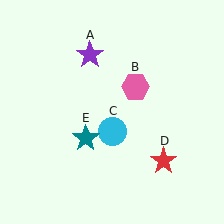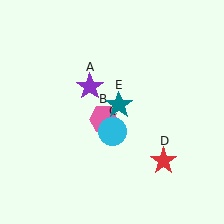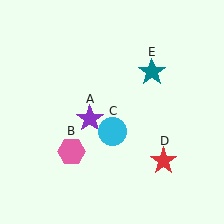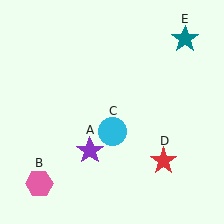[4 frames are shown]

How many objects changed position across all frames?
3 objects changed position: purple star (object A), pink hexagon (object B), teal star (object E).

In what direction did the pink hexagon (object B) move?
The pink hexagon (object B) moved down and to the left.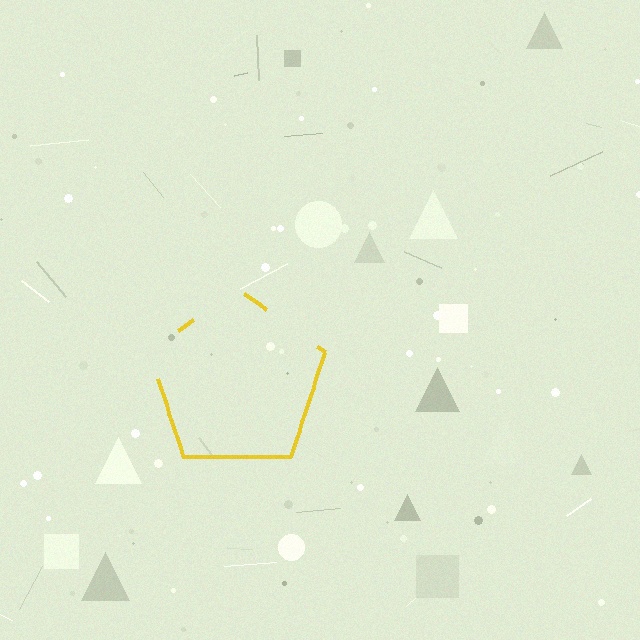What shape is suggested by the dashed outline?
The dashed outline suggests a pentagon.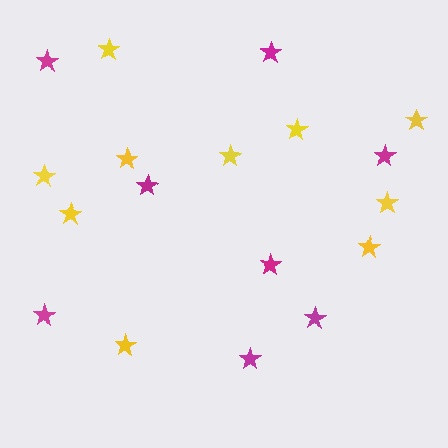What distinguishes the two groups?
There are 2 groups: one group of yellow stars (10) and one group of magenta stars (8).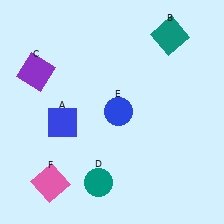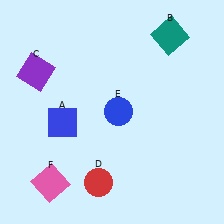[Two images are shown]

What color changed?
The circle (D) changed from teal in Image 1 to red in Image 2.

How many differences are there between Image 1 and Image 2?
There is 1 difference between the two images.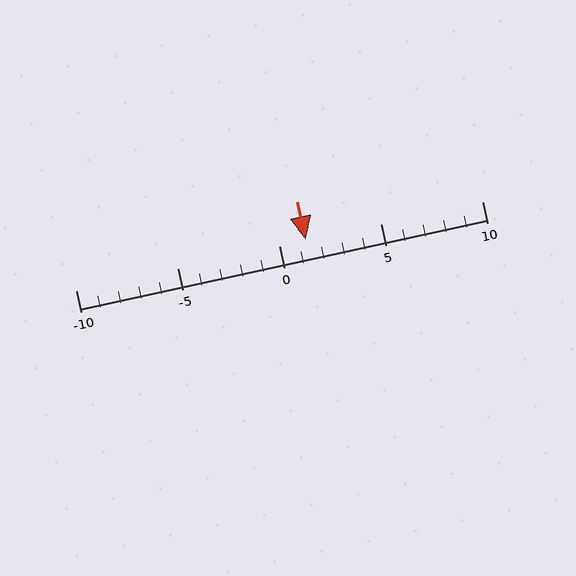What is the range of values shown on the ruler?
The ruler shows values from -10 to 10.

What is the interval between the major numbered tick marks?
The major tick marks are spaced 5 units apart.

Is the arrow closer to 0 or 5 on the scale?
The arrow is closer to 0.